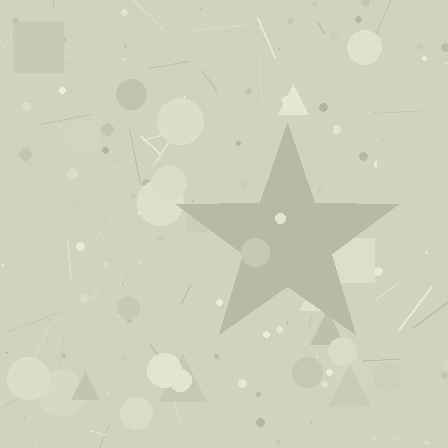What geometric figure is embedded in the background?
A star is embedded in the background.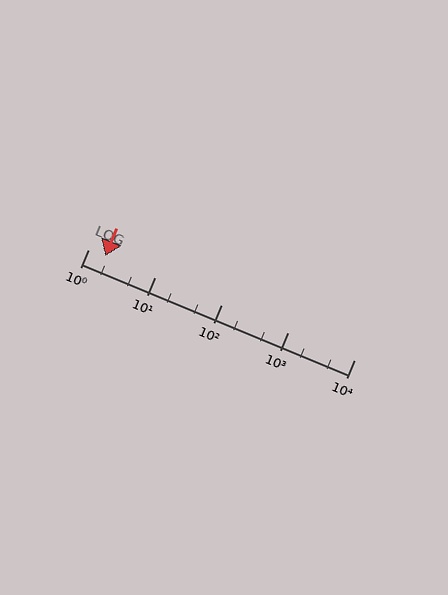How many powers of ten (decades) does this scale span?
The scale spans 4 decades, from 1 to 10000.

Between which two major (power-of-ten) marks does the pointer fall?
The pointer is between 1 and 10.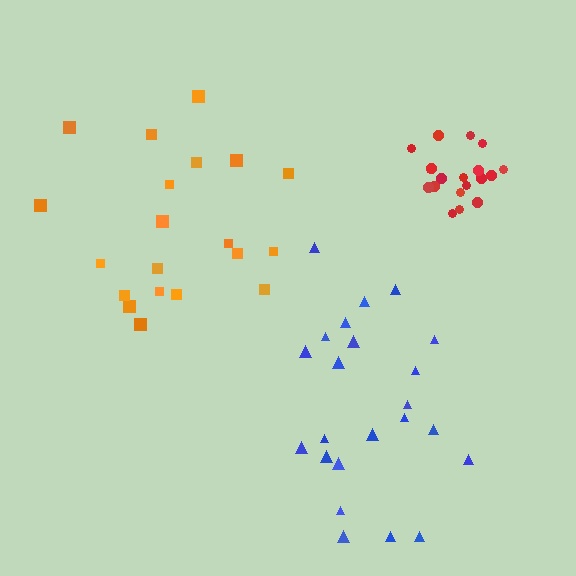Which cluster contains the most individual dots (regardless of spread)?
Blue (23).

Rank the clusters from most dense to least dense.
red, blue, orange.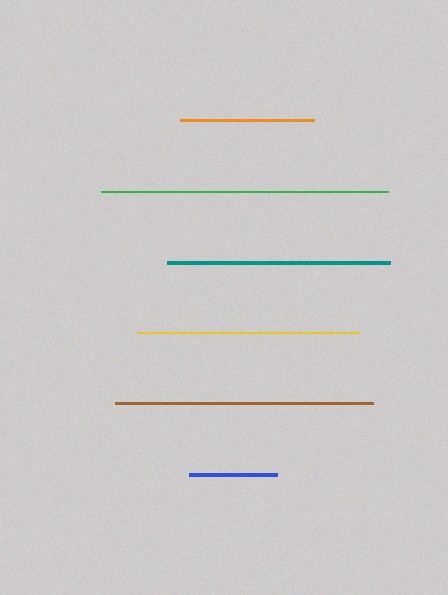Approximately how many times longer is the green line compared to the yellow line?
The green line is approximately 1.3 times the length of the yellow line.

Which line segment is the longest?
The green line is the longest at approximately 287 pixels.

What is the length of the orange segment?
The orange segment is approximately 133 pixels long.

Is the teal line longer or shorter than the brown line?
The brown line is longer than the teal line.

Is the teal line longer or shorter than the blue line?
The teal line is longer than the blue line.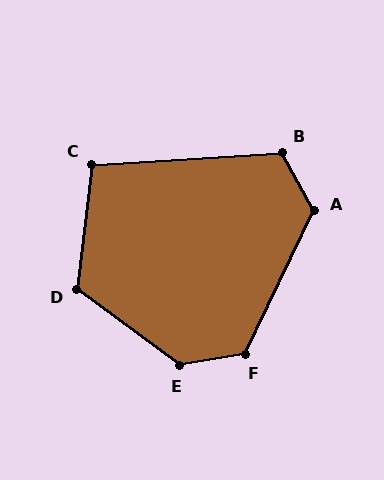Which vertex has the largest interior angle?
E, at approximately 134 degrees.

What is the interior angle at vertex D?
Approximately 120 degrees (obtuse).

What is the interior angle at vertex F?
Approximately 125 degrees (obtuse).